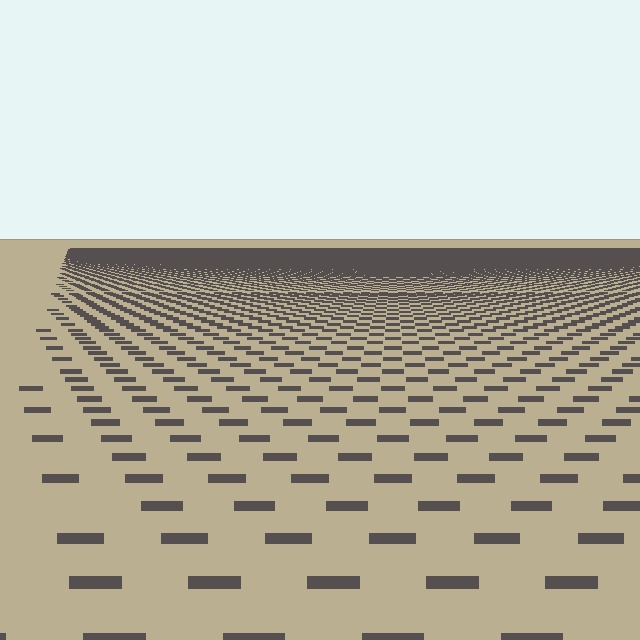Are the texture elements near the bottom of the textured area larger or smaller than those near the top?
Larger. Near the bottom, elements are closer to the viewer and appear at a bigger on-screen size.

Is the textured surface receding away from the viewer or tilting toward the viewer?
The surface is receding away from the viewer. Texture elements get smaller and denser toward the top.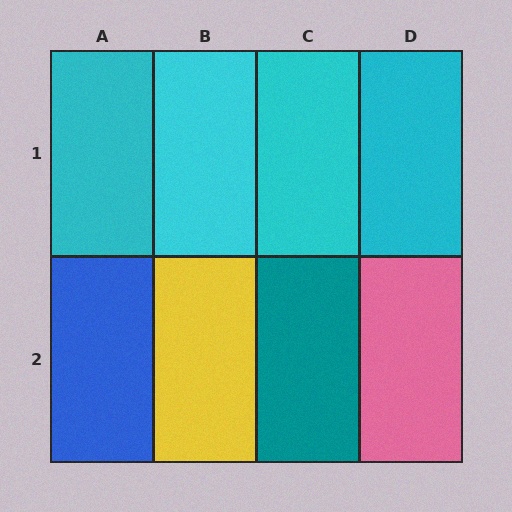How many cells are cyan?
4 cells are cyan.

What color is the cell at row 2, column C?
Teal.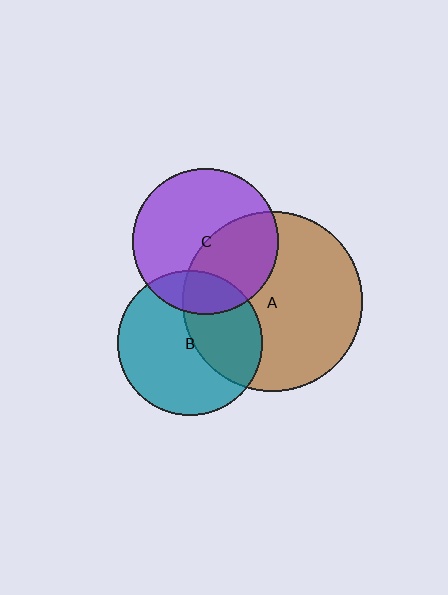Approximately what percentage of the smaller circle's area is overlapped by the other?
Approximately 20%.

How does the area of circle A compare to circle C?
Approximately 1.5 times.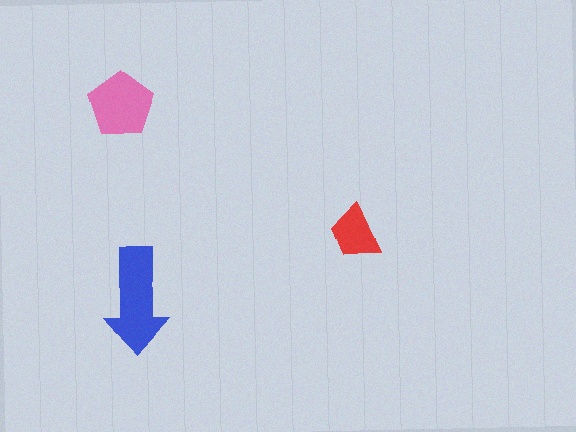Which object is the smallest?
The red trapezoid.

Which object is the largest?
The blue arrow.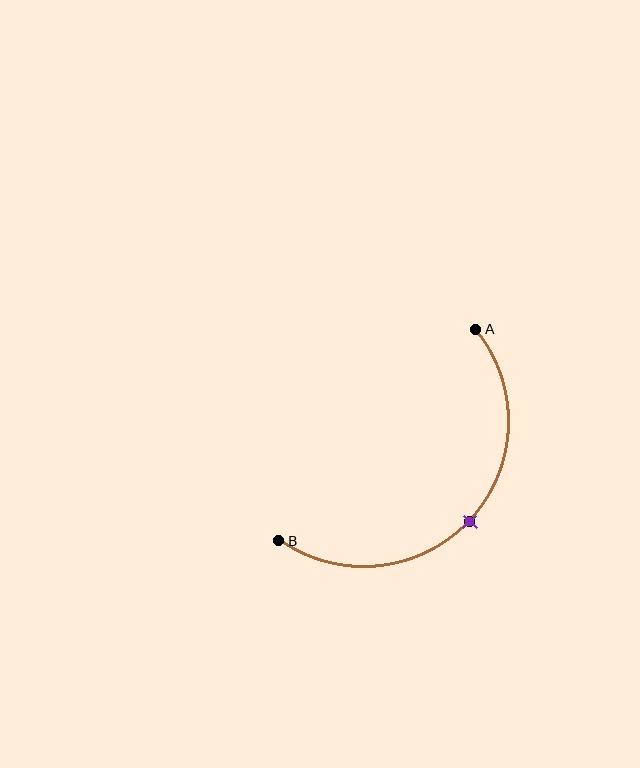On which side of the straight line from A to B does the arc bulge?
The arc bulges below and to the right of the straight line connecting A and B.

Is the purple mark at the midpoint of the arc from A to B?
Yes. The purple mark lies on the arc at equal arc-length from both A and B — it is the arc midpoint.